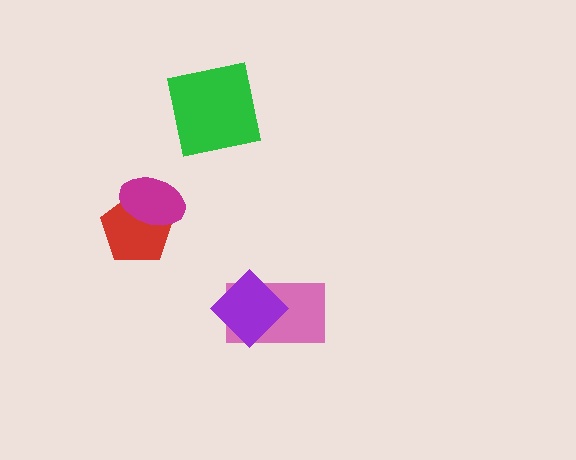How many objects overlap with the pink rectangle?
1 object overlaps with the pink rectangle.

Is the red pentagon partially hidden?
Yes, it is partially covered by another shape.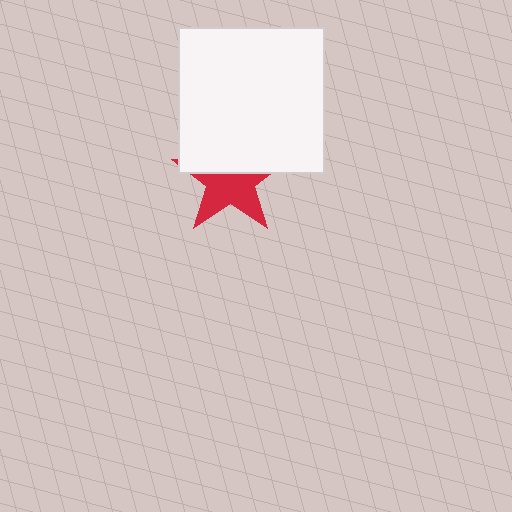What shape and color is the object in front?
The object in front is a white square.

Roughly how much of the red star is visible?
About half of it is visible (roughly 55%).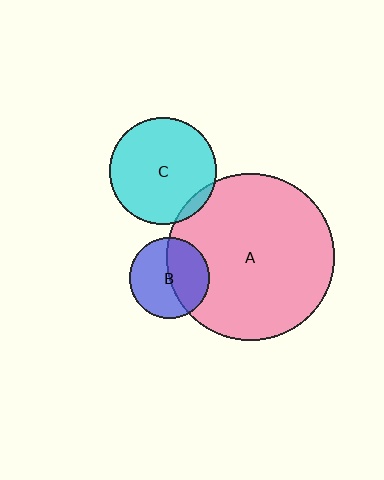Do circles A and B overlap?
Yes.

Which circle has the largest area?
Circle A (pink).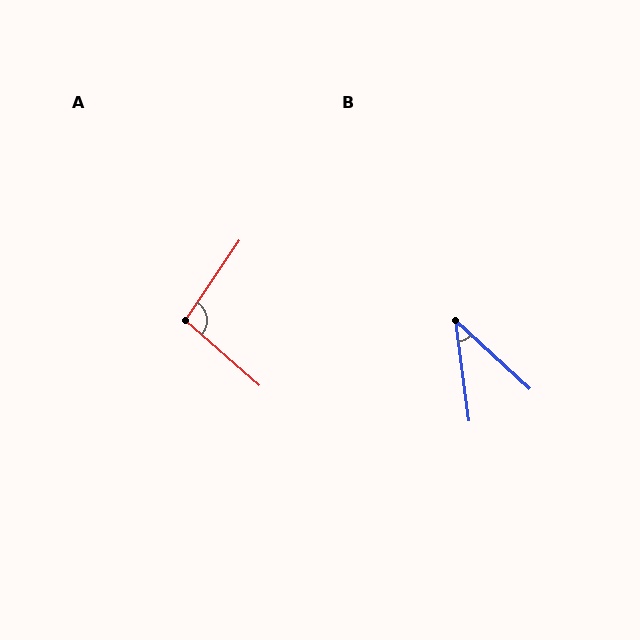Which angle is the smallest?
B, at approximately 40 degrees.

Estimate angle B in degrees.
Approximately 40 degrees.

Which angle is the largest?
A, at approximately 97 degrees.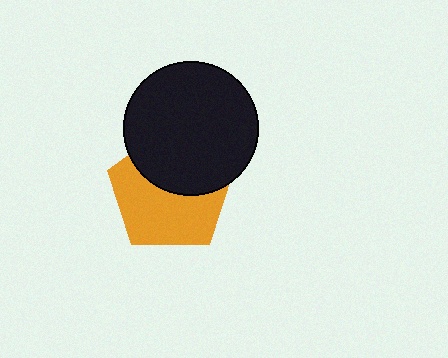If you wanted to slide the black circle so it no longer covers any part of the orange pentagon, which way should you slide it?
Slide it up — that is the most direct way to separate the two shapes.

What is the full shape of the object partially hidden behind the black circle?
The partially hidden object is an orange pentagon.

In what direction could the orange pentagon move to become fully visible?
The orange pentagon could move down. That would shift it out from behind the black circle entirely.